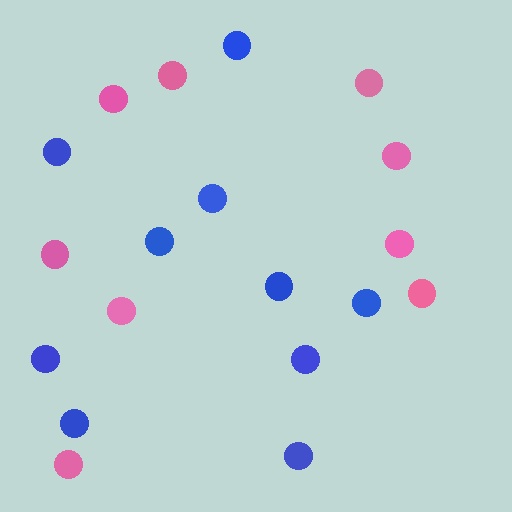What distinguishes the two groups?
There are 2 groups: one group of blue circles (10) and one group of pink circles (9).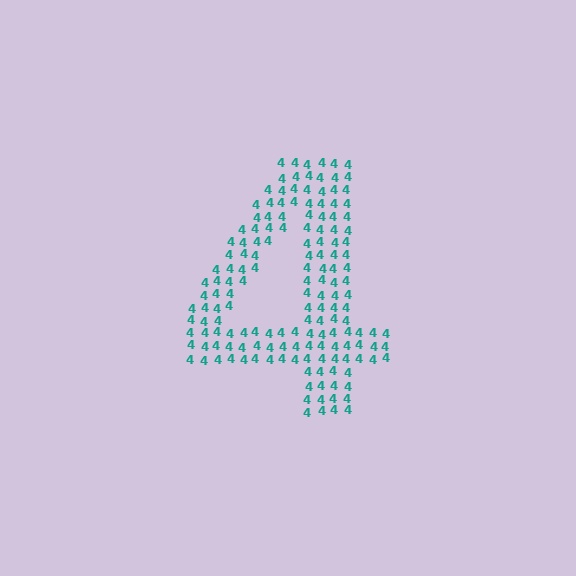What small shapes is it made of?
It is made of small digit 4's.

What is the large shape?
The large shape is the digit 4.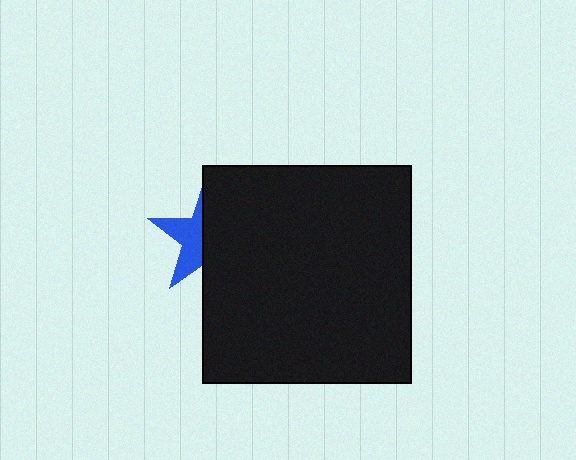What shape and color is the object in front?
The object in front is a black rectangle.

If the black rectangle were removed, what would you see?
You would see the complete blue star.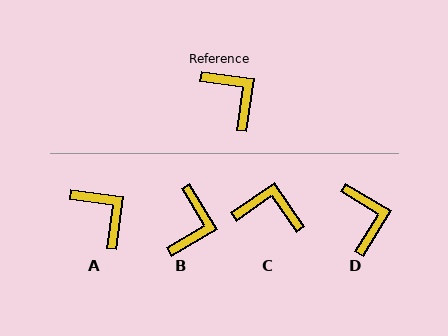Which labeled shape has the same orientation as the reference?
A.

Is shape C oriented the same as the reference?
No, it is off by about 42 degrees.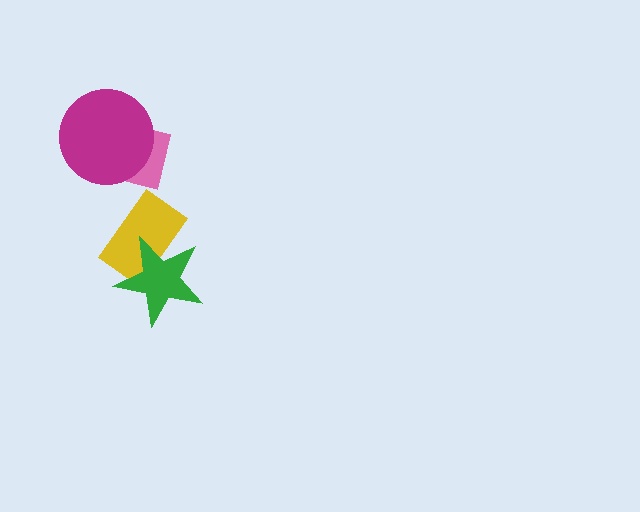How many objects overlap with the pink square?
1 object overlaps with the pink square.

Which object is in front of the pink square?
The magenta circle is in front of the pink square.